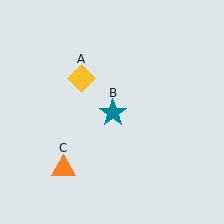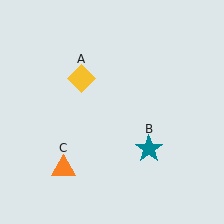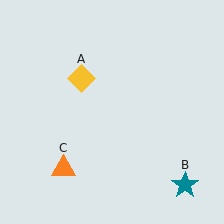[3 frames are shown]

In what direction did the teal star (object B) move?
The teal star (object B) moved down and to the right.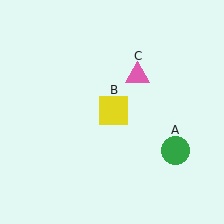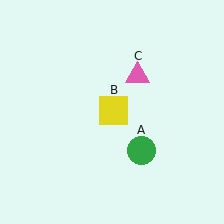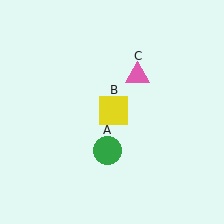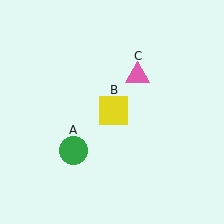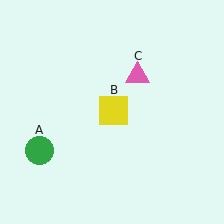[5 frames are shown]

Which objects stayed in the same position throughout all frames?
Yellow square (object B) and pink triangle (object C) remained stationary.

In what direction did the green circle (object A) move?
The green circle (object A) moved left.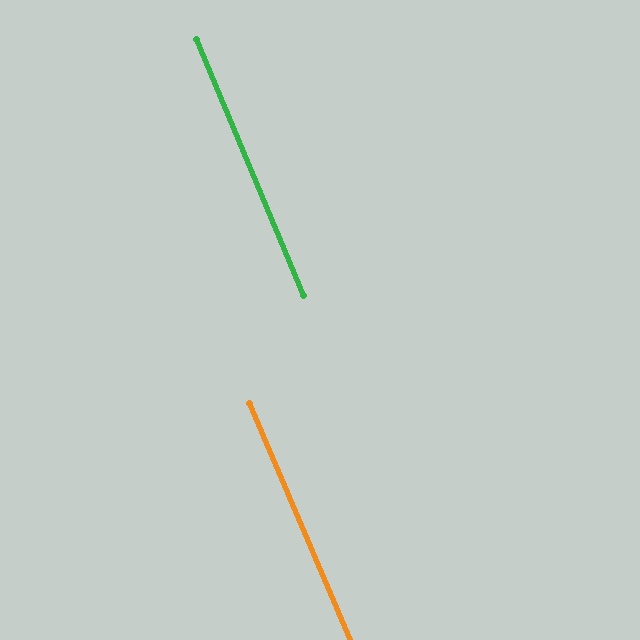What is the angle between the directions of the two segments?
Approximately 1 degree.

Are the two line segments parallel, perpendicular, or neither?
Parallel — their directions differ by only 0.5°.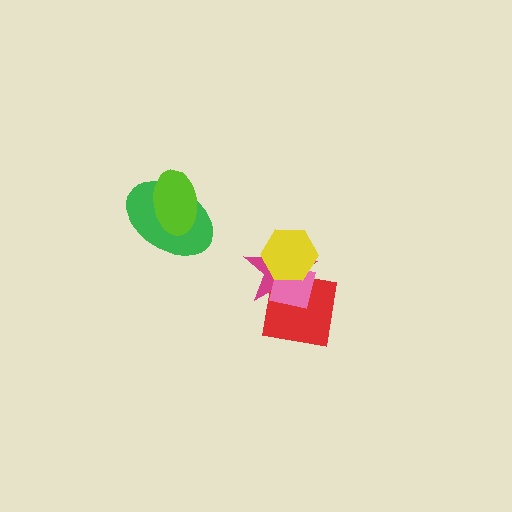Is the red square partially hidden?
Yes, it is partially covered by another shape.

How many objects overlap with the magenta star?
3 objects overlap with the magenta star.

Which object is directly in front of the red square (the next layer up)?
The magenta star is directly in front of the red square.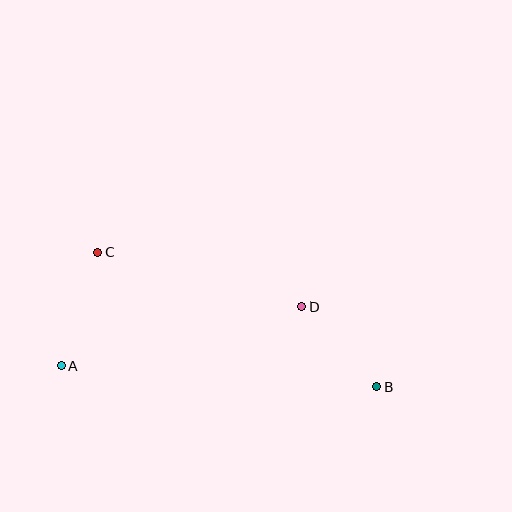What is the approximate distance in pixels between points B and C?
The distance between B and C is approximately 310 pixels.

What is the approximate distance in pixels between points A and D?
The distance between A and D is approximately 247 pixels.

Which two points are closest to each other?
Points B and D are closest to each other.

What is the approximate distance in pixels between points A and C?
The distance between A and C is approximately 120 pixels.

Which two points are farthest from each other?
Points A and B are farthest from each other.